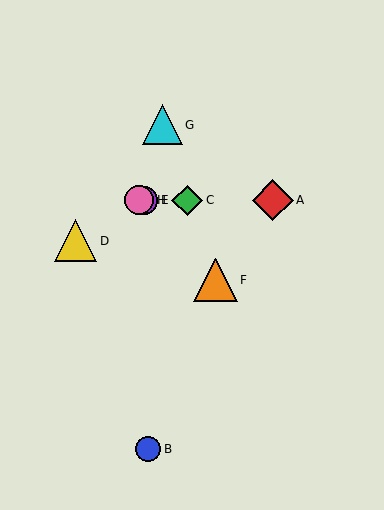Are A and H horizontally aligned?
Yes, both are at y≈200.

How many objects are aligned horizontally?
4 objects (A, C, E, H) are aligned horizontally.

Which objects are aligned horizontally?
Objects A, C, E, H are aligned horizontally.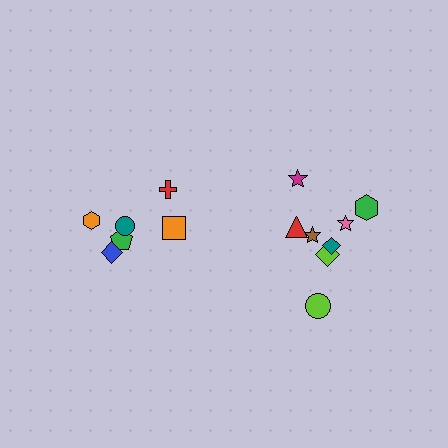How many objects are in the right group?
There are 8 objects.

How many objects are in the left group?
There are 6 objects.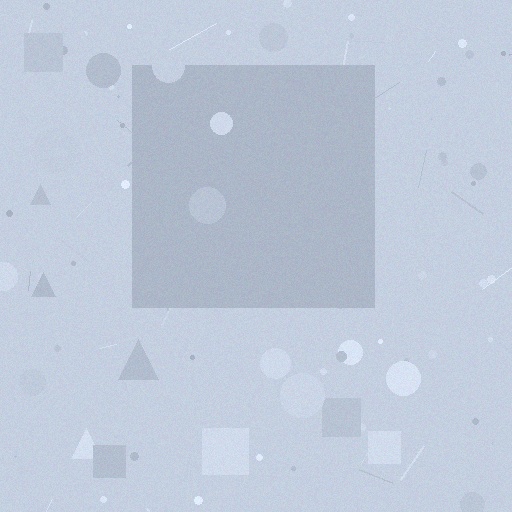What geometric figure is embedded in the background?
A square is embedded in the background.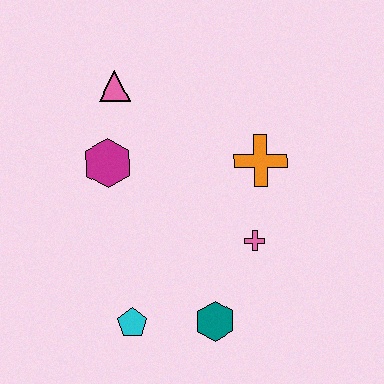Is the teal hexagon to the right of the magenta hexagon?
Yes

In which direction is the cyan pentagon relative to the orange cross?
The cyan pentagon is below the orange cross.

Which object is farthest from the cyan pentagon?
The pink triangle is farthest from the cyan pentagon.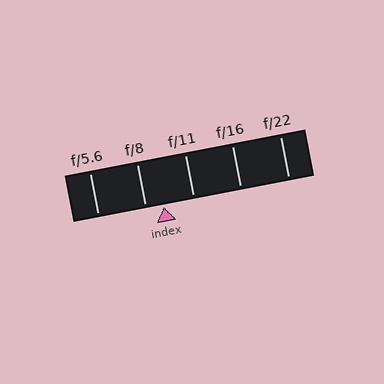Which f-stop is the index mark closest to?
The index mark is closest to f/8.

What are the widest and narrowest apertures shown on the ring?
The widest aperture shown is f/5.6 and the narrowest is f/22.